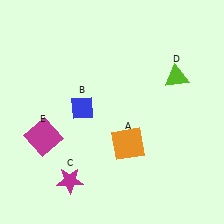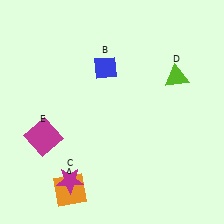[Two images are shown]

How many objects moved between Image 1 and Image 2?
2 objects moved between the two images.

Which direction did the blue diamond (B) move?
The blue diamond (B) moved up.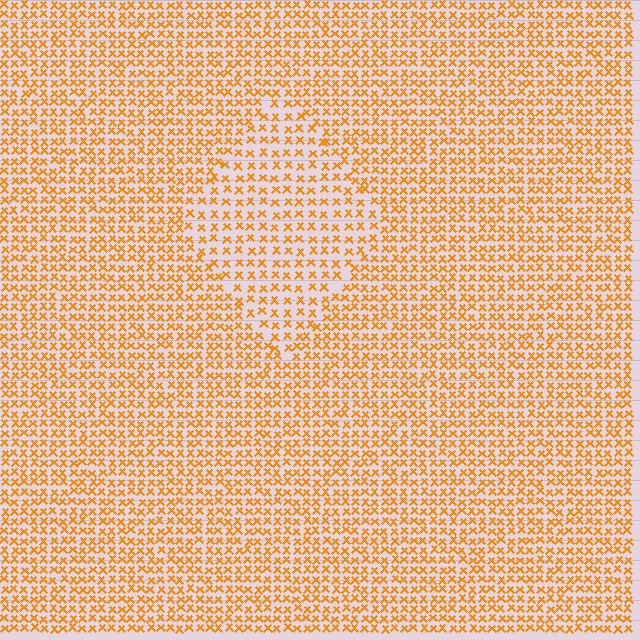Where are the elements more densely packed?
The elements are more densely packed outside the diamond boundary.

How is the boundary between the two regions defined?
The boundary is defined by a change in element density (approximately 1.6x ratio). All elements are the same color, size, and shape.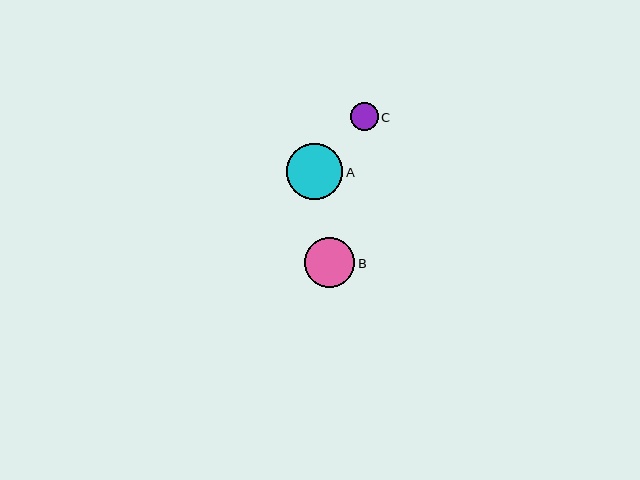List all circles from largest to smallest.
From largest to smallest: A, B, C.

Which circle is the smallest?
Circle C is the smallest with a size of approximately 28 pixels.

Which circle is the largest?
Circle A is the largest with a size of approximately 56 pixels.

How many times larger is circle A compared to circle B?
Circle A is approximately 1.1 times the size of circle B.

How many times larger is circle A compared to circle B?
Circle A is approximately 1.1 times the size of circle B.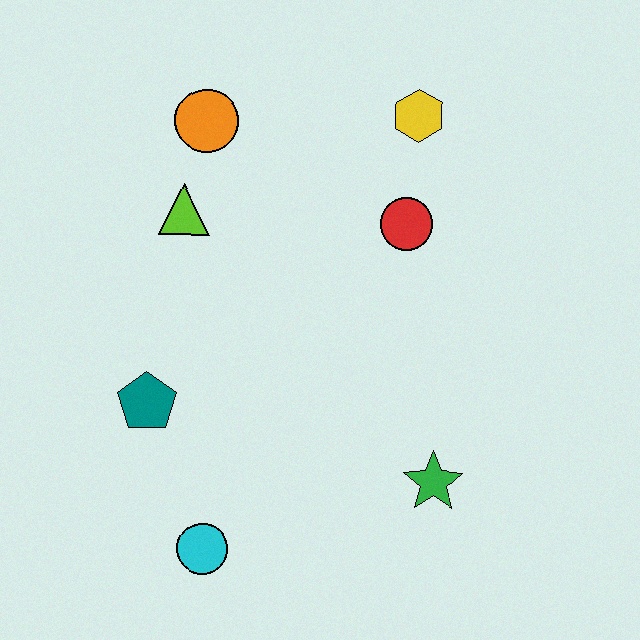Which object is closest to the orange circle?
The lime triangle is closest to the orange circle.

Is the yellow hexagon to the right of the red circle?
Yes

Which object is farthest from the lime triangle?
The green star is farthest from the lime triangle.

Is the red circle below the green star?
No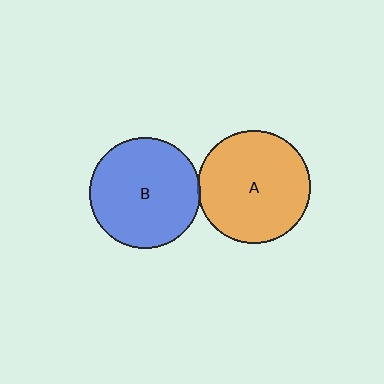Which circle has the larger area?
Circle A (orange).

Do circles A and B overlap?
Yes.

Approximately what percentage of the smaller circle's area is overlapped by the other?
Approximately 5%.